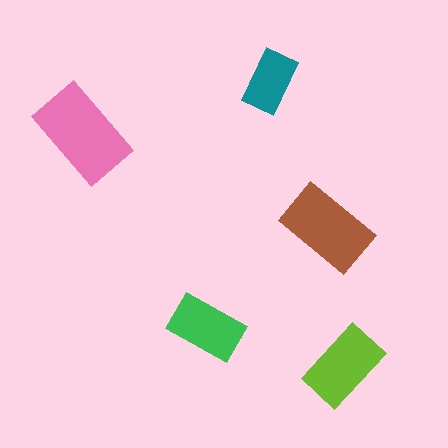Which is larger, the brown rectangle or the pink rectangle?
The pink one.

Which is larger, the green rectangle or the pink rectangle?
The pink one.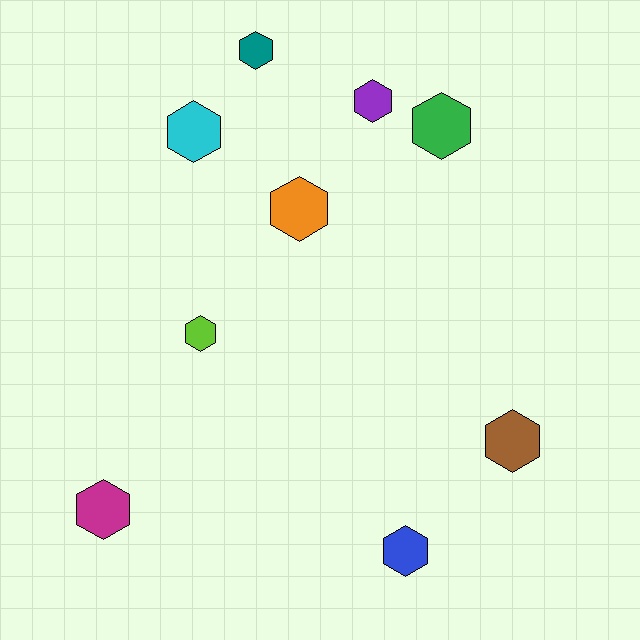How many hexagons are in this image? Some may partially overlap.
There are 9 hexagons.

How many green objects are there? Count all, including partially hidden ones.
There is 1 green object.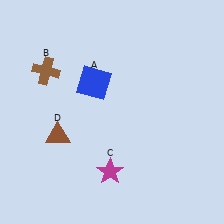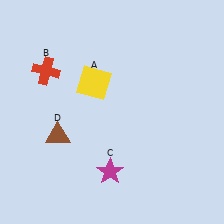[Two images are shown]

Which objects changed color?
A changed from blue to yellow. B changed from brown to red.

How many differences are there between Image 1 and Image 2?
There are 2 differences between the two images.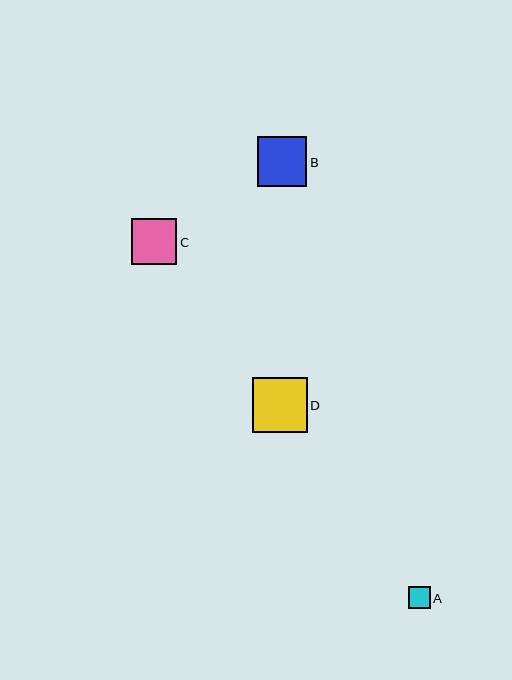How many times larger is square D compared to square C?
Square D is approximately 1.2 times the size of square C.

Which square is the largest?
Square D is the largest with a size of approximately 55 pixels.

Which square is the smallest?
Square A is the smallest with a size of approximately 22 pixels.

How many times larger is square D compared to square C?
Square D is approximately 1.2 times the size of square C.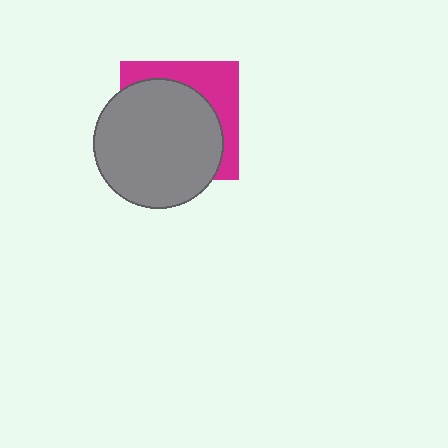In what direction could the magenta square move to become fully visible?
The magenta square could move toward the upper-right. That would shift it out from behind the gray circle entirely.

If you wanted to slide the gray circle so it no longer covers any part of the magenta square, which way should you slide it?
Slide it toward the lower-left — that is the most direct way to separate the two shapes.